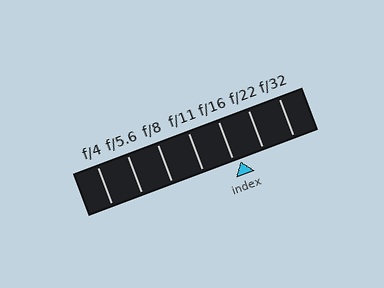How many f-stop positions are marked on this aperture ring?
There are 7 f-stop positions marked.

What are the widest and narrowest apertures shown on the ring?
The widest aperture shown is f/4 and the narrowest is f/32.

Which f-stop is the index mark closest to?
The index mark is closest to f/16.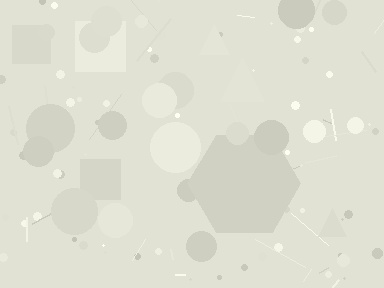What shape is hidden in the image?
A hexagon is hidden in the image.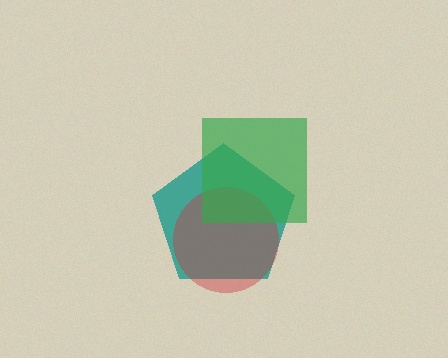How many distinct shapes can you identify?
There are 3 distinct shapes: a teal pentagon, a red circle, a green square.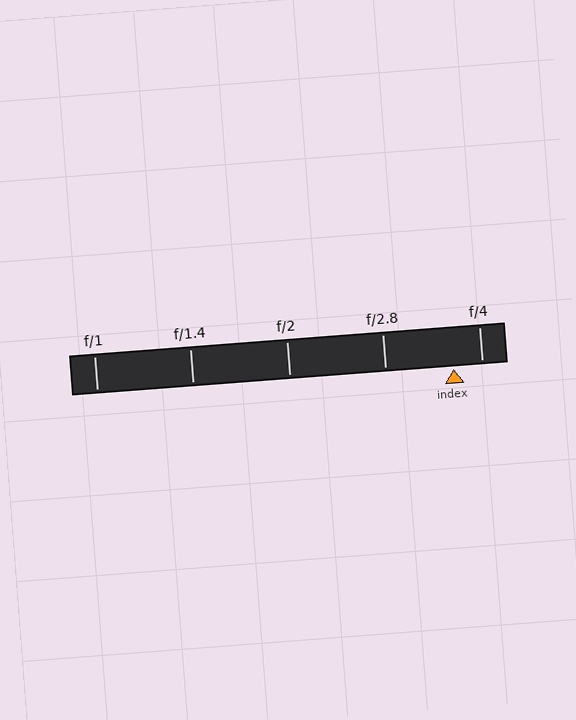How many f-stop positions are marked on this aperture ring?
There are 5 f-stop positions marked.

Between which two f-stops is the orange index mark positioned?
The index mark is between f/2.8 and f/4.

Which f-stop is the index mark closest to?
The index mark is closest to f/4.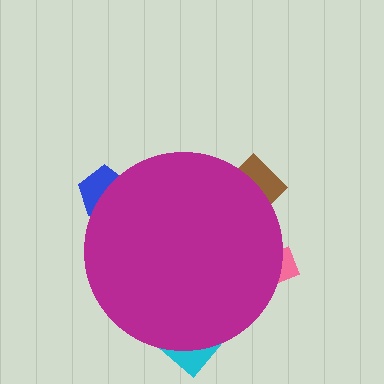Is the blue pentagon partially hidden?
Yes, the blue pentagon is partially hidden behind the magenta circle.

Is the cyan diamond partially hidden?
Yes, the cyan diamond is partially hidden behind the magenta circle.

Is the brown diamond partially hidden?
Yes, the brown diamond is partially hidden behind the magenta circle.